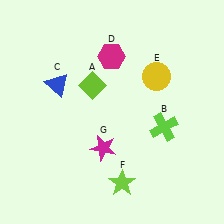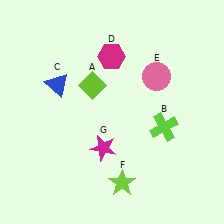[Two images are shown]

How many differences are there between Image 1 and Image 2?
There is 1 difference between the two images.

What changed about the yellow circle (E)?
In Image 1, E is yellow. In Image 2, it changed to pink.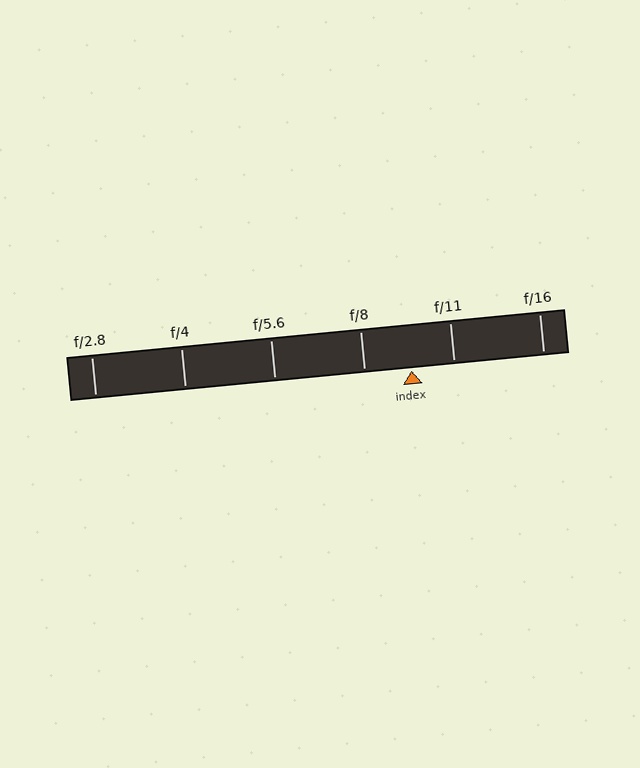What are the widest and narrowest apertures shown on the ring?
The widest aperture shown is f/2.8 and the narrowest is f/16.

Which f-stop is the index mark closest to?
The index mark is closest to f/11.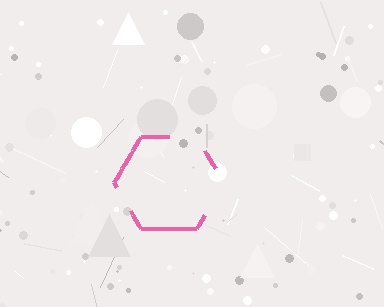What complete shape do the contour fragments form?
The contour fragments form a hexagon.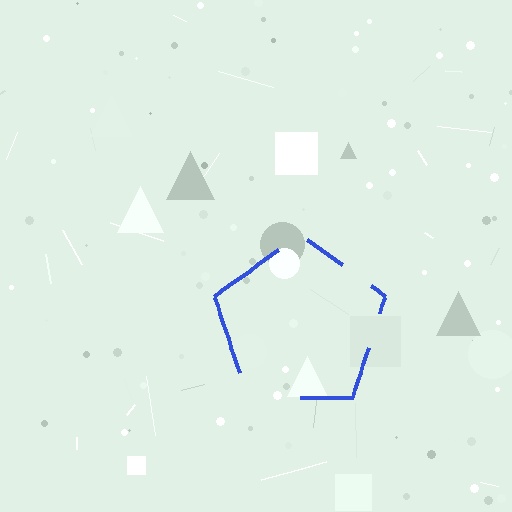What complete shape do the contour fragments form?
The contour fragments form a pentagon.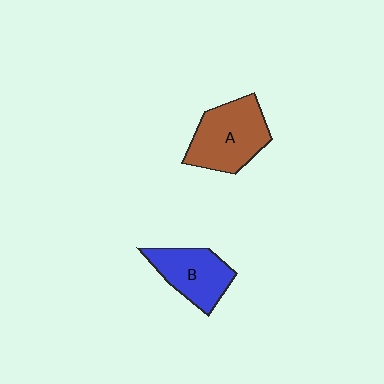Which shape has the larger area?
Shape A (brown).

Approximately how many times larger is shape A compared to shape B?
Approximately 1.3 times.